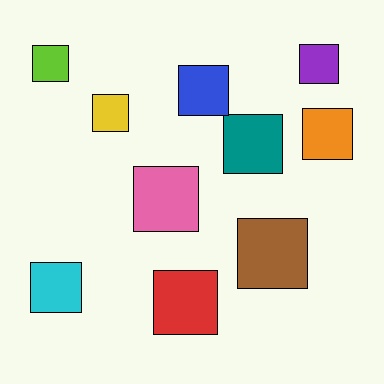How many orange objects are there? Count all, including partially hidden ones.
There is 1 orange object.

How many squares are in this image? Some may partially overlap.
There are 10 squares.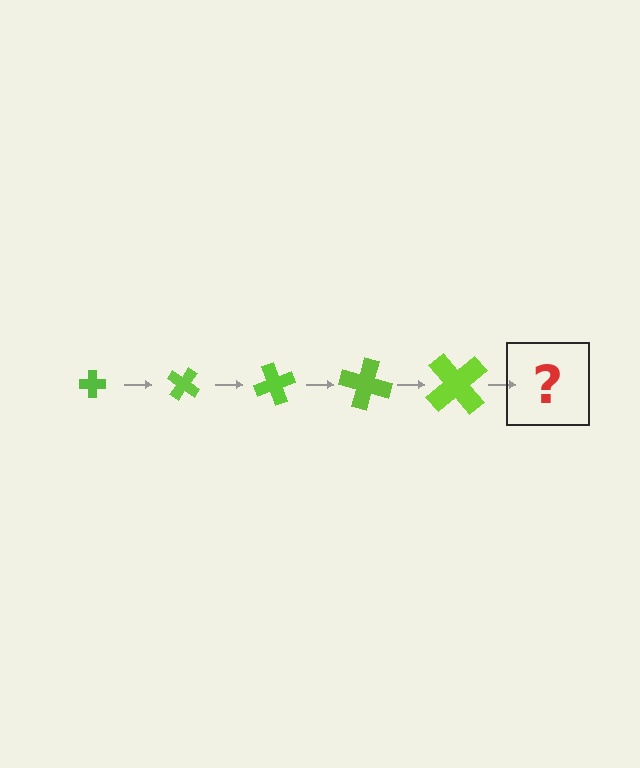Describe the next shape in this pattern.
It should be a cross, larger than the previous one and rotated 175 degrees from the start.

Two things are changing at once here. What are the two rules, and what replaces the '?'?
The two rules are that the cross grows larger each step and it rotates 35 degrees each step. The '?' should be a cross, larger than the previous one and rotated 175 degrees from the start.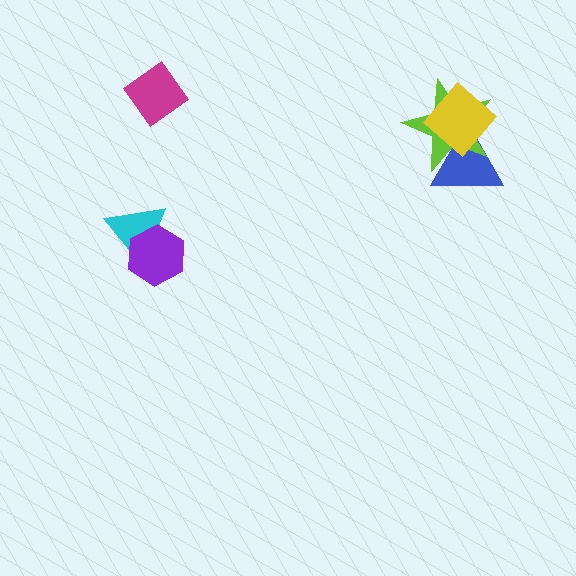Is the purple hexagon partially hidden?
No, no other shape covers it.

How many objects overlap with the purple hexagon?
1 object overlaps with the purple hexagon.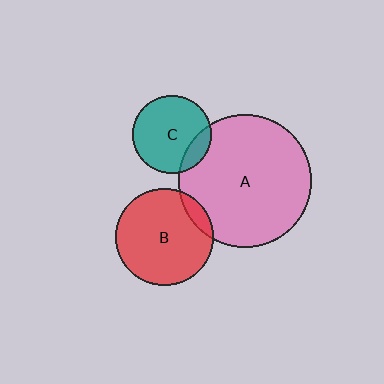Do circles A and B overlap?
Yes.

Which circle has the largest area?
Circle A (pink).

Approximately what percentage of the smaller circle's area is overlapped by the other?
Approximately 10%.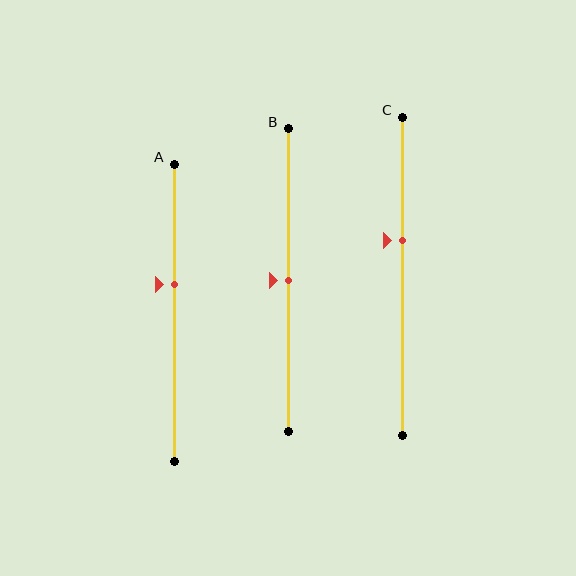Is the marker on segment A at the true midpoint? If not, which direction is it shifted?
No, the marker on segment A is shifted upward by about 9% of the segment length.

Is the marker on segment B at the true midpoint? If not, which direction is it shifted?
Yes, the marker on segment B is at the true midpoint.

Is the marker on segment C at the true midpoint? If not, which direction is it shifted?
No, the marker on segment C is shifted upward by about 11% of the segment length.